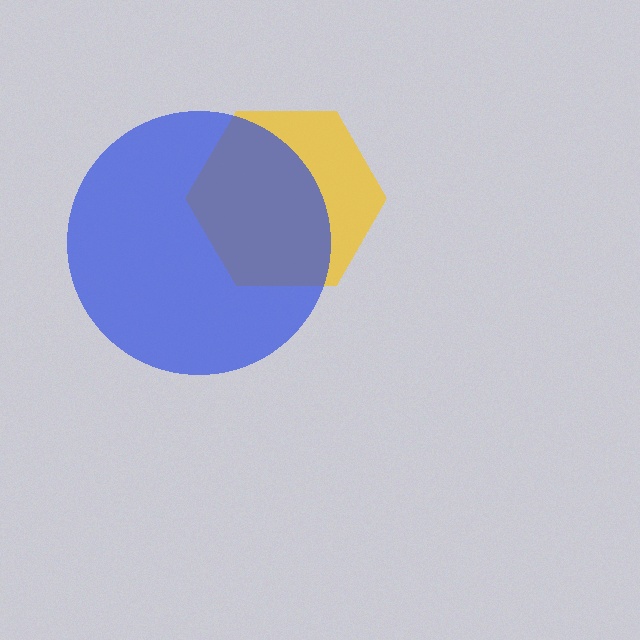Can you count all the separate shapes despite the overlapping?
Yes, there are 2 separate shapes.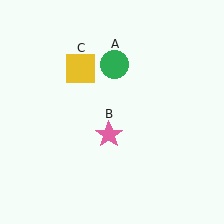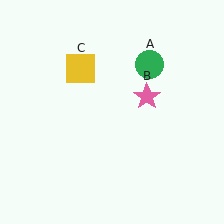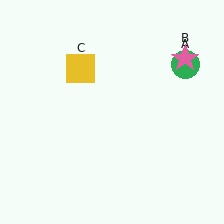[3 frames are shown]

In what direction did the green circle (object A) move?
The green circle (object A) moved right.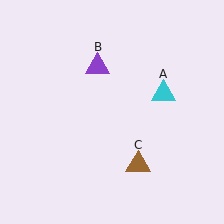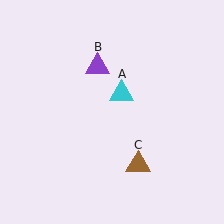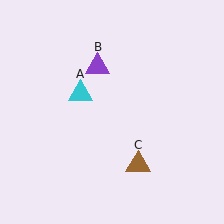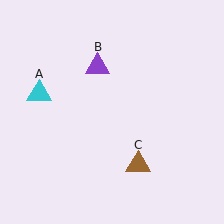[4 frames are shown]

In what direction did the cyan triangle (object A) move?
The cyan triangle (object A) moved left.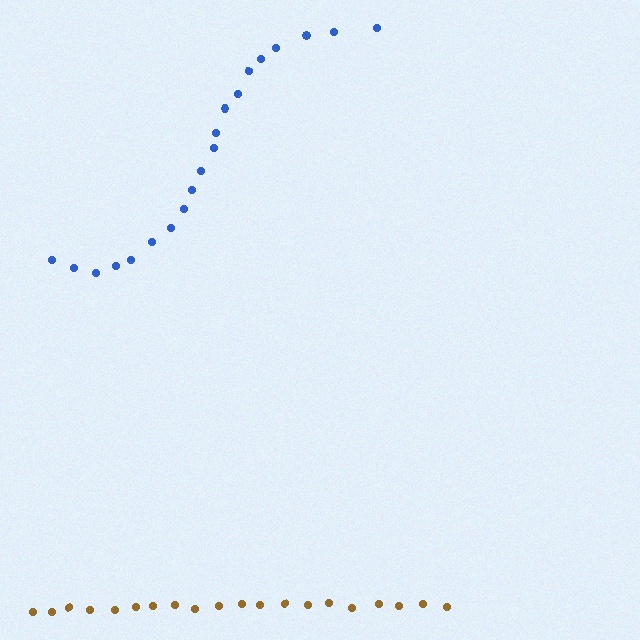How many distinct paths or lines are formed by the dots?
There are 2 distinct paths.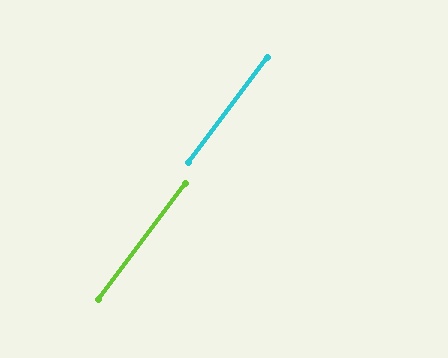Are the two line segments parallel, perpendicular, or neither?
Parallel — their directions differ by only 0.4°.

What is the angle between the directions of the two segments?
Approximately 0 degrees.